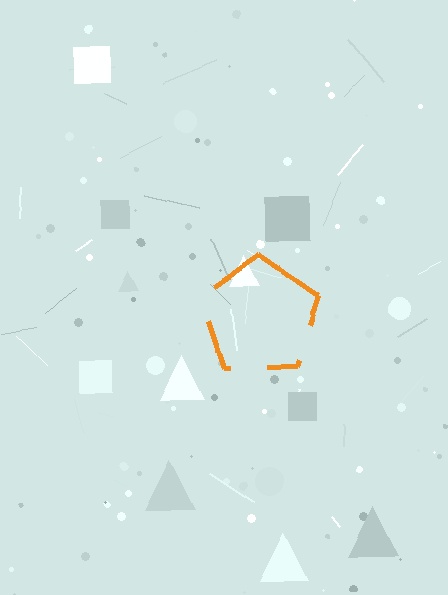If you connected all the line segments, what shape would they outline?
They would outline a pentagon.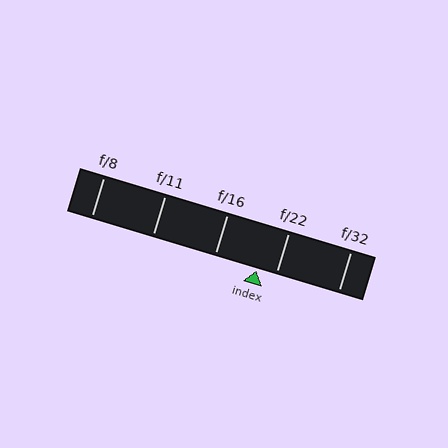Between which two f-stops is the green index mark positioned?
The index mark is between f/16 and f/22.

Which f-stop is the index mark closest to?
The index mark is closest to f/22.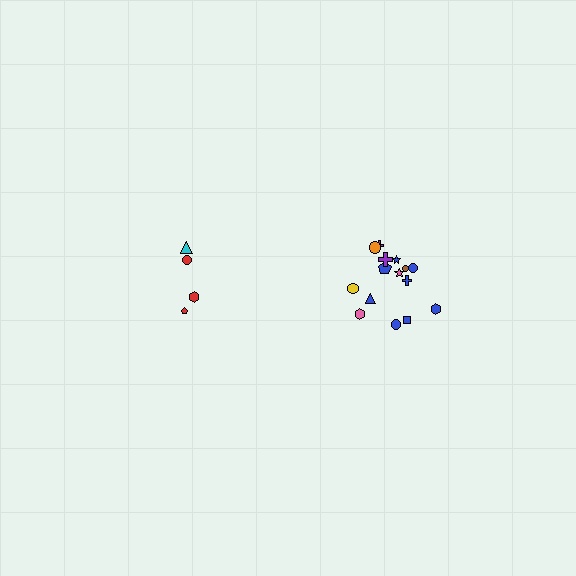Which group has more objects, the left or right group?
The right group.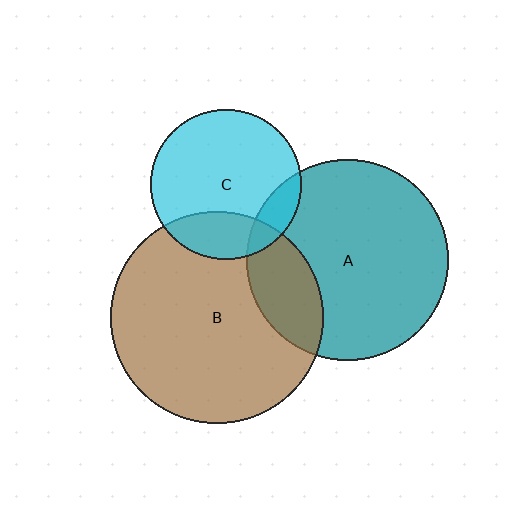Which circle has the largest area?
Circle B (brown).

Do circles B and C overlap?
Yes.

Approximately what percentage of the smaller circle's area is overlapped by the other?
Approximately 25%.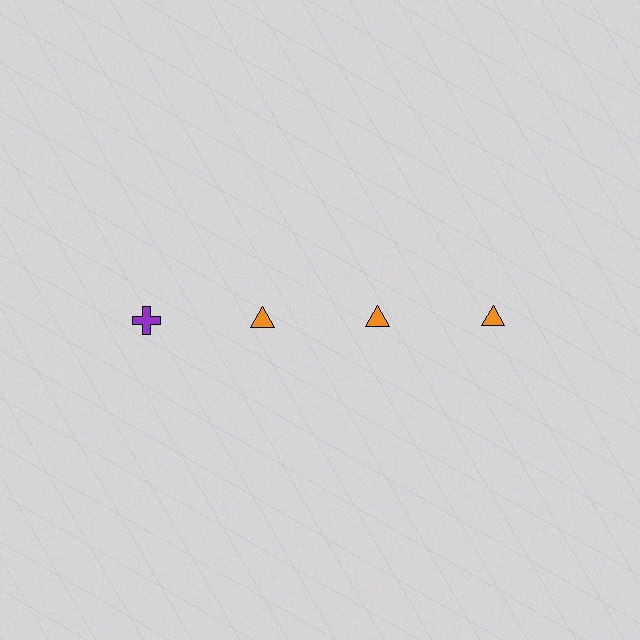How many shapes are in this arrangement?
There are 4 shapes arranged in a grid pattern.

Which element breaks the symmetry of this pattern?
The purple cross in the top row, leftmost column breaks the symmetry. All other shapes are orange triangles.